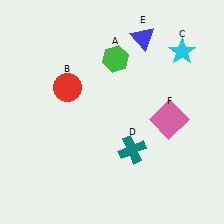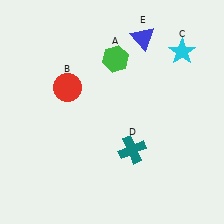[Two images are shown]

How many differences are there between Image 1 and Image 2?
There is 1 difference between the two images.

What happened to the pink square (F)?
The pink square (F) was removed in Image 2. It was in the bottom-right area of Image 1.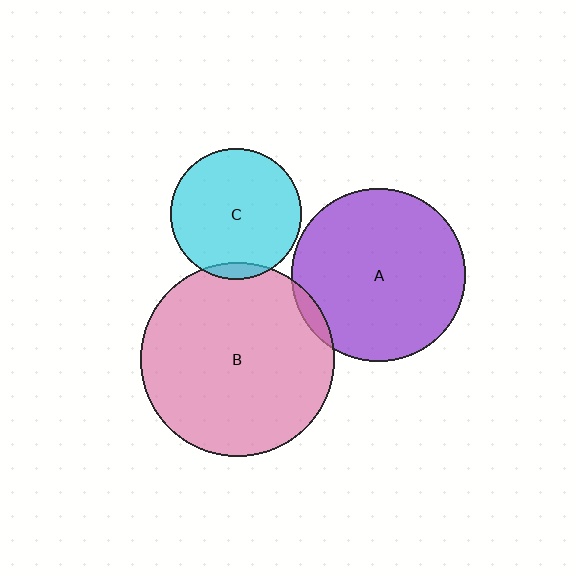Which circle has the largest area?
Circle B (pink).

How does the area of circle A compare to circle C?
Approximately 1.7 times.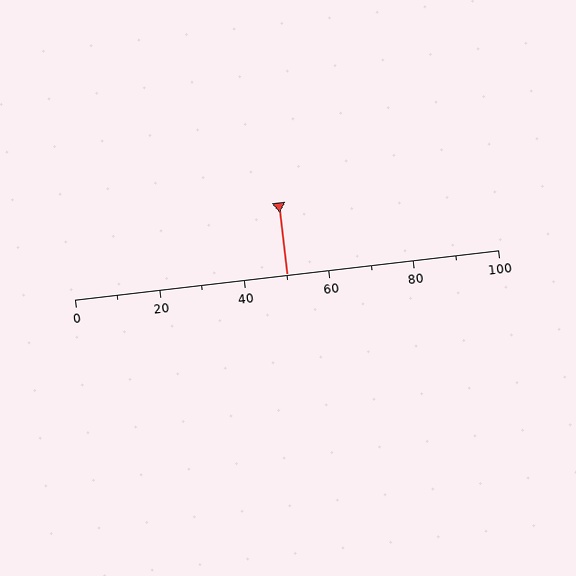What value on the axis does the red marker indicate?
The marker indicates approximately 50.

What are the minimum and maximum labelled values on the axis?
The axis runs from 0 to 100.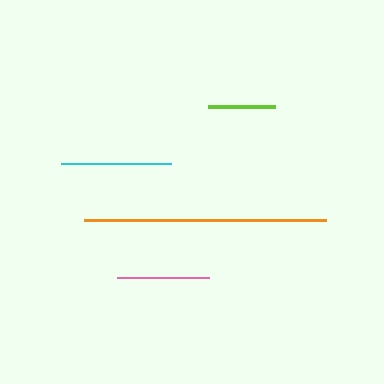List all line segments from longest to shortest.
From longest to shortest: orange, cyan, pink, lime.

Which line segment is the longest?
The orange line is the longest at approximately 242 pixels.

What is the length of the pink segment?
The pink segment is approximately 91 pixels long.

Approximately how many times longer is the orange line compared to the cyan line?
The orange line is approximately 2.2 times the length of the cyan line.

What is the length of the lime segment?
The lime segment is approximately 67 pixels long.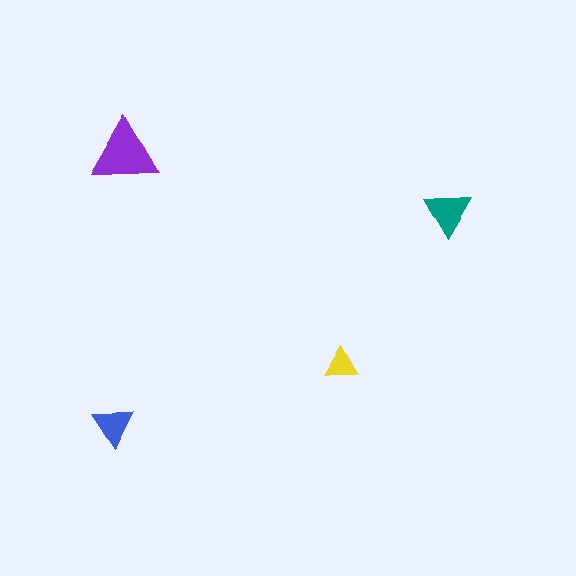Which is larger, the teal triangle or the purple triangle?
The purple one.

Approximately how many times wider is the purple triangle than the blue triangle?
About 1.5 times wider.